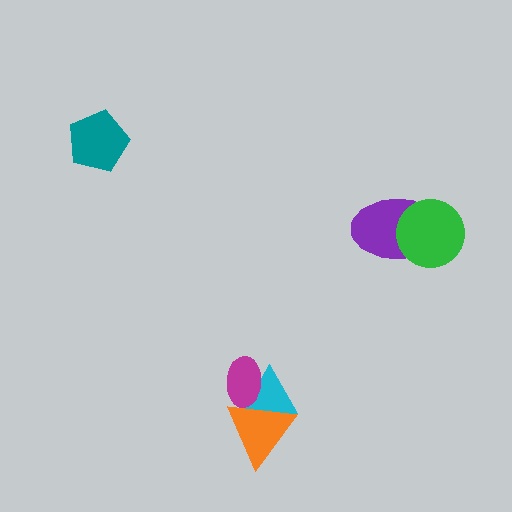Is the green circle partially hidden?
No, no other shape covers it.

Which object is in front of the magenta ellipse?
The orange triangle is in front of the magenta ellipse.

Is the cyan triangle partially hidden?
Yes, it is partially covered by another shape.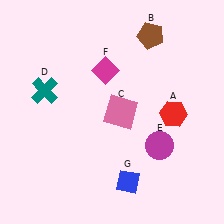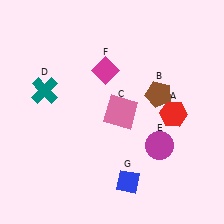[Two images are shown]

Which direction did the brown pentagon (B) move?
The brown pentagon (B) moved down.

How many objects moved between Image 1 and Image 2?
1 object moved between the two images.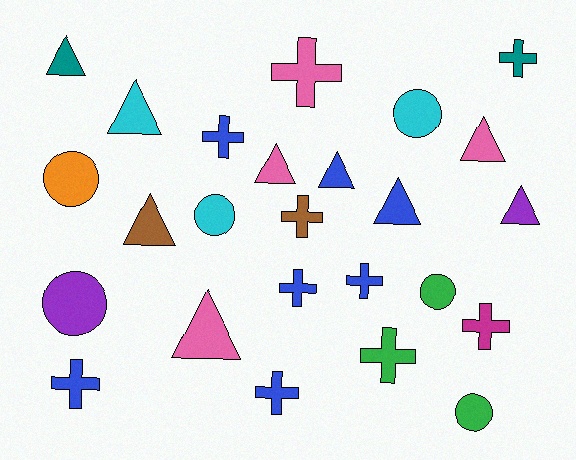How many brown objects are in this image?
There are 2 brown objects.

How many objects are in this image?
There are 25 objects.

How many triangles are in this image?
There are 9 triangles.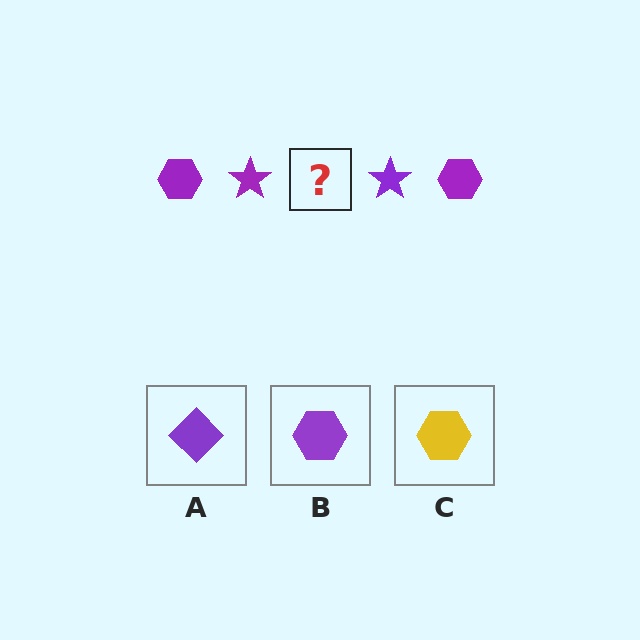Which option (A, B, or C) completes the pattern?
B.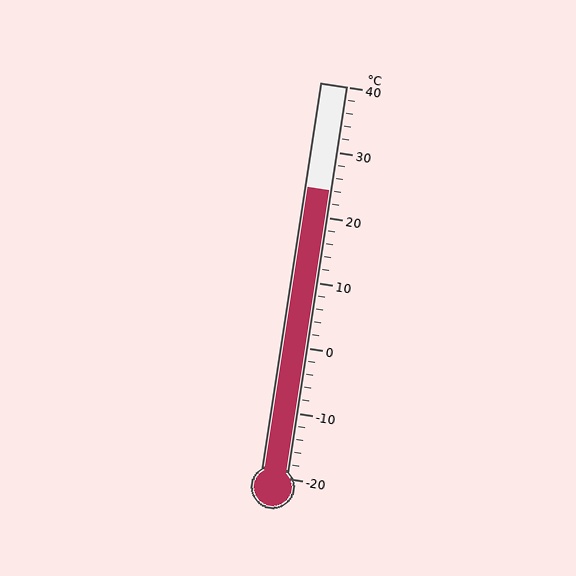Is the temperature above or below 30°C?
The temperature is below 30°C.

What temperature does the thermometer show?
The thermometer shows approximately 24°C.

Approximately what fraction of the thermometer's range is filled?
The thermometer is filled to approximately 75% of its range.